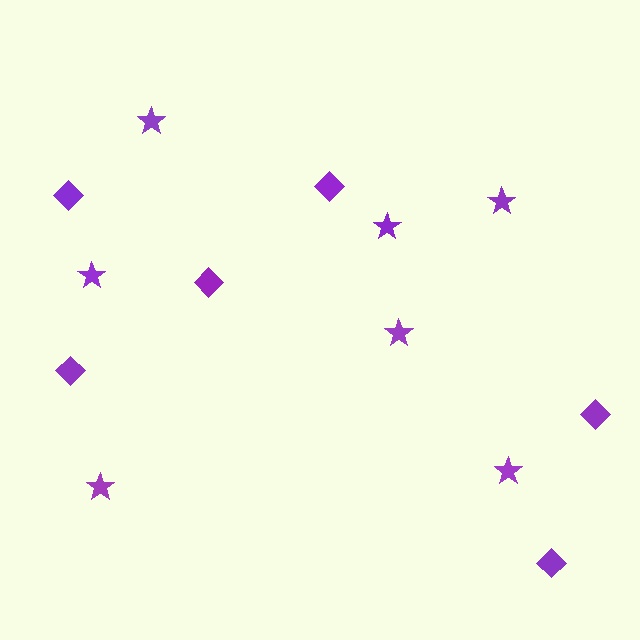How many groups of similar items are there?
There are 2 groups: one group of diamonds (6) and one group of stars (7).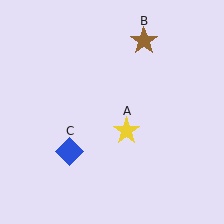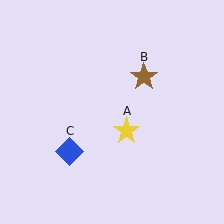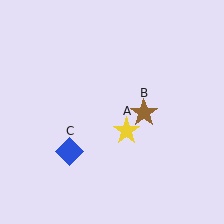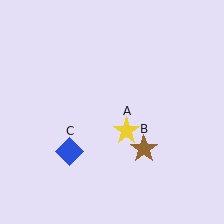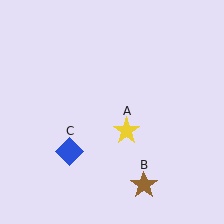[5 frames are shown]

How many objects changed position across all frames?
1 object changed position: brown star (object B).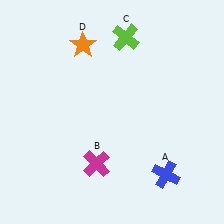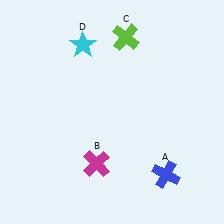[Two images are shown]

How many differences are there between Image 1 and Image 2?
There is 1 difference between the two images.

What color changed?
The star (D) changed from orange in Image 1 to cyan in Image 2.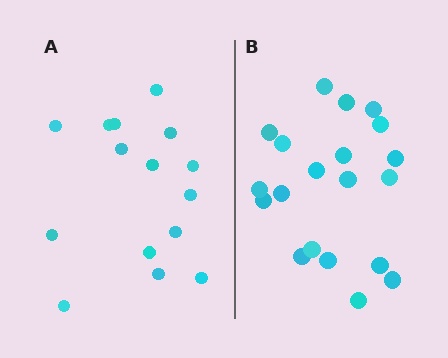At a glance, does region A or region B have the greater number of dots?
Region B (the right region) has more dots.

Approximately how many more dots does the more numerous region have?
Region B has about 5 more dots than region A.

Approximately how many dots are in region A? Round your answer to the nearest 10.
About 20 dots. (The exact count is 15, which rounds to 20.)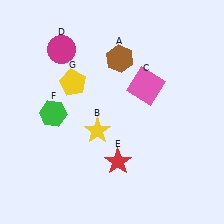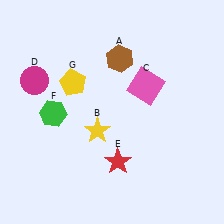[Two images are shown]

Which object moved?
The magenta circle (D) moved down.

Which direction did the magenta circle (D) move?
The magenta circle (D) moved down.